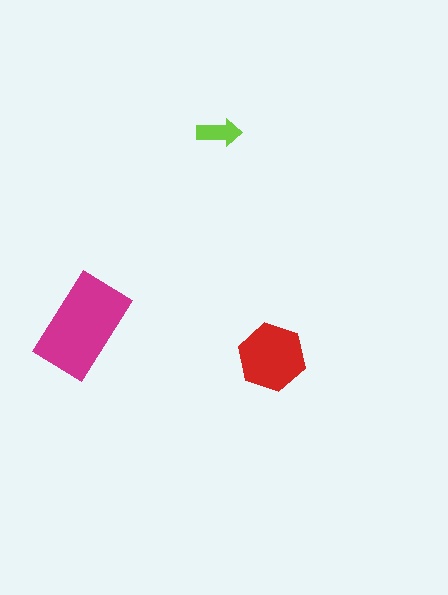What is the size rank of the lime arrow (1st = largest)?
3rd.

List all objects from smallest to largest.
The lime arrow, the red hexagon, the magenta rectangle.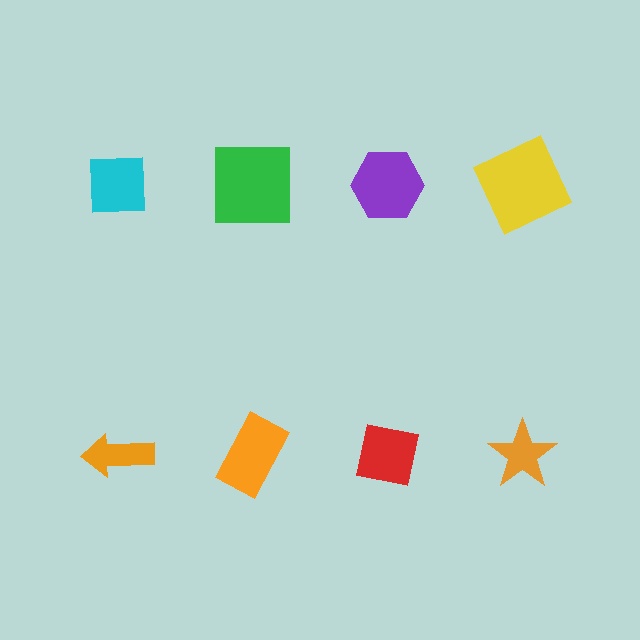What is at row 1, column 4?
A yellow square.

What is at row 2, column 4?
An orange star.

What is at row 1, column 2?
A green square.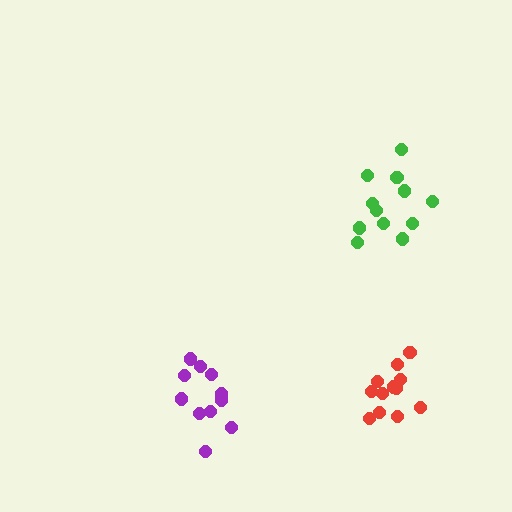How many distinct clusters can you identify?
There are 3 distinct clusters.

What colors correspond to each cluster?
The clusters are colored: green, purple, red.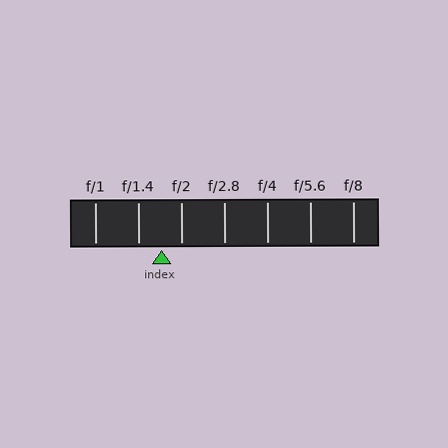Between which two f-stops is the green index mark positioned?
The index mark is between f/1.4 and f/2.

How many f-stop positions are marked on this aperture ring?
There are 7 f-stop positions marked.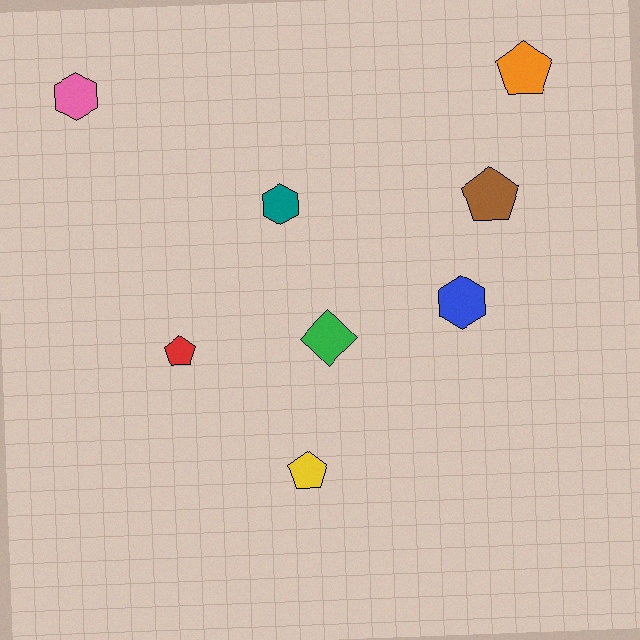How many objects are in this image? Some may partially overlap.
There are 8 objects.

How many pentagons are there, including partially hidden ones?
There are 4 pentagons.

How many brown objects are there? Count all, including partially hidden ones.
There is 1 brown object.